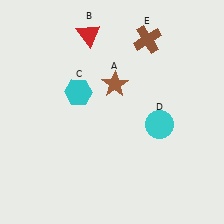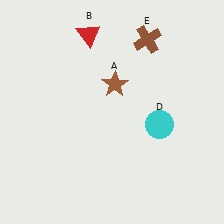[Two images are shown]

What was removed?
The cyan hexagon (C) was removed in Image 2.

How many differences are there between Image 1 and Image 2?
There is 1 difference between the two images.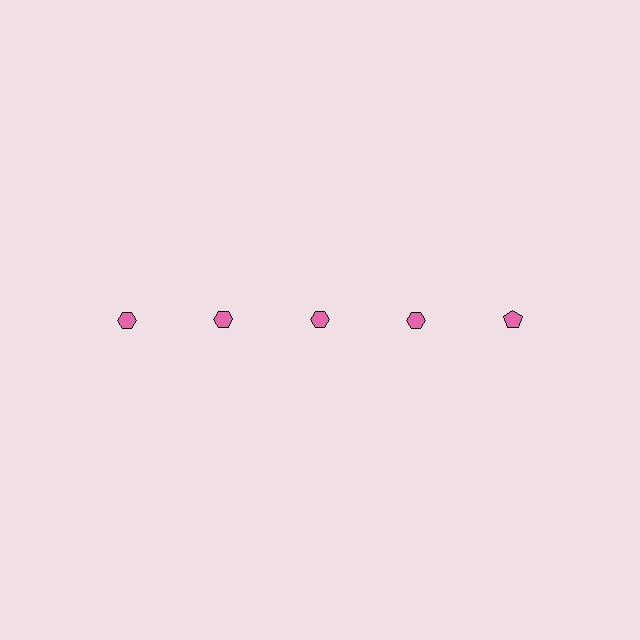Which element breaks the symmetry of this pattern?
The pink pentagon in the top row, rightmost column breaks the symmetry. All other shapes are pink hexagons.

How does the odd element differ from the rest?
It has a different shape: pentagon instead of hexagon.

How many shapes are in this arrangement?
There are 5 shapes arranged in a grid pattern.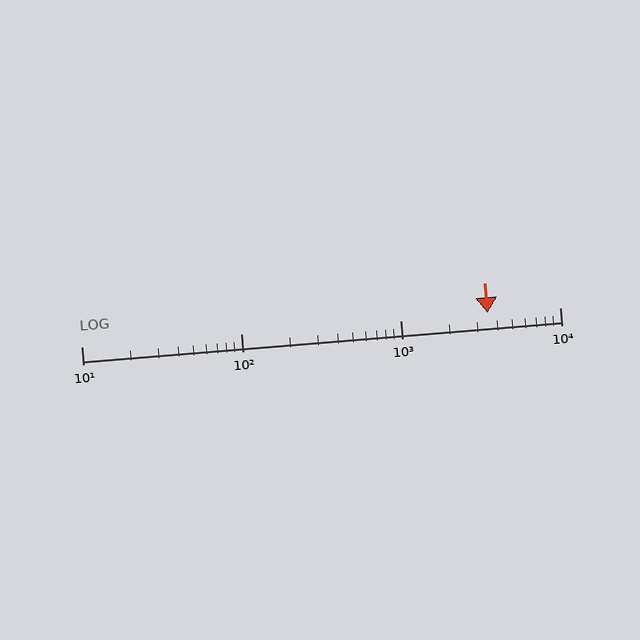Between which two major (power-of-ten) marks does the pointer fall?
The pointer is between 1000 and 10000.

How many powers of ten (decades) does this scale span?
The scale spans 3 decades, from 10 to 10000.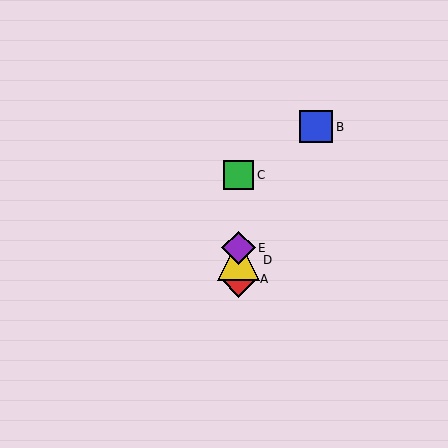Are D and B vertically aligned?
No, D is at x≈239 and B is at x≈316.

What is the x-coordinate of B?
Object B is at x≈316.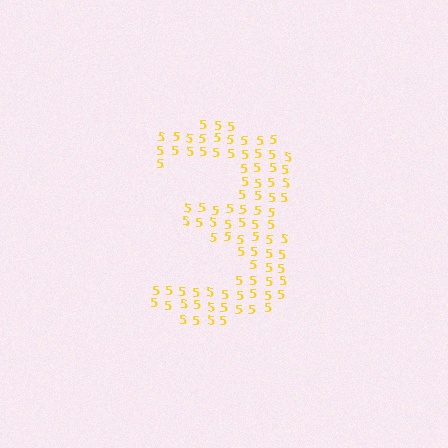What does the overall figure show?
The overall figure shows the digit 3.